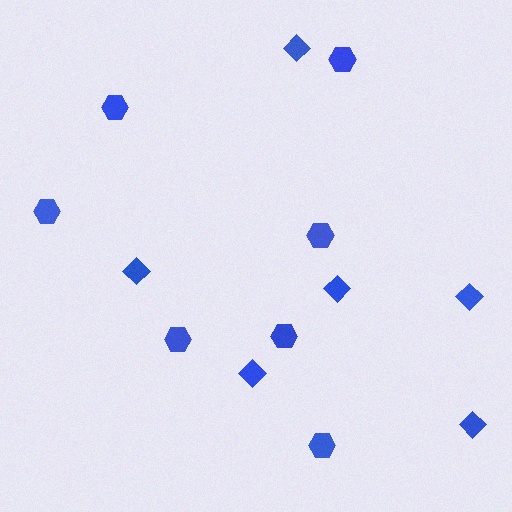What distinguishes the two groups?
There are 2 groups: one group of hexagons (7) and one group of diamonds (6).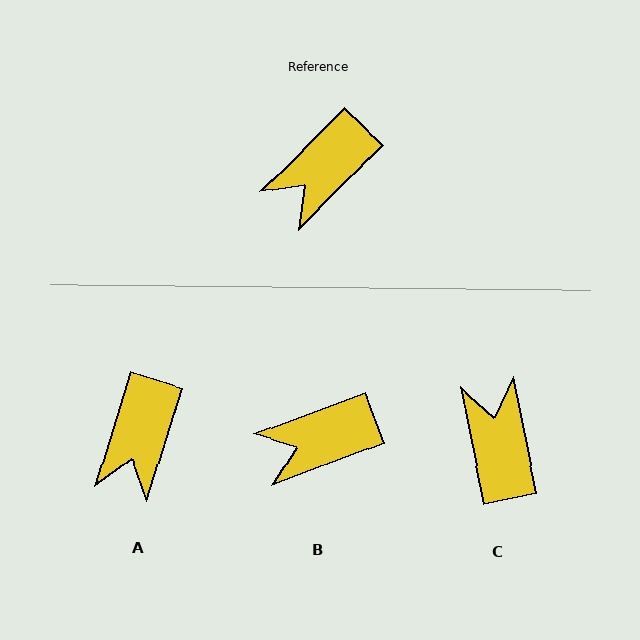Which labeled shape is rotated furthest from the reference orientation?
C, about 124 degrees away.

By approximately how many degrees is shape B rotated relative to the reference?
Approximately 25 degrees clockwise.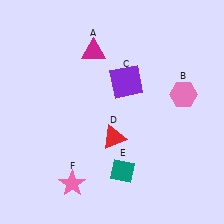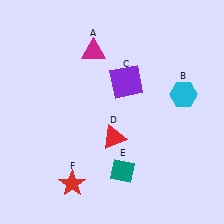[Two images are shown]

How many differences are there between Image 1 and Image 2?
There are 2 differences between the two images.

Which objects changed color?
B changed from pink to cyan. F changed from pink to red.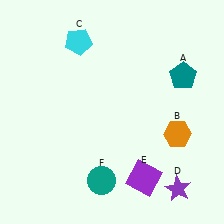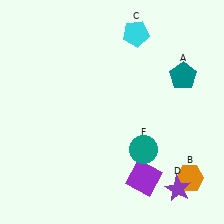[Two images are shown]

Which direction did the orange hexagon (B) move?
The orange hexagon (B) moved down.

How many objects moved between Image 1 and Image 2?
3 objects moved between the two images.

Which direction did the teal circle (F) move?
The teal circle (F) moved right.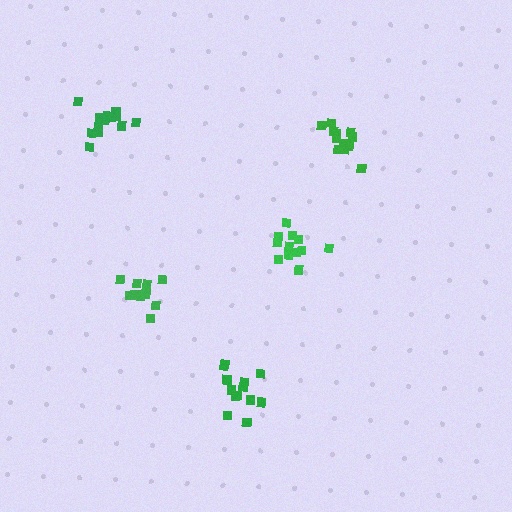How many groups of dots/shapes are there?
There are 5 groups.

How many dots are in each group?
Group 1: 12 dots, Group 2: 13 dots, Group 3: 12 dots, Group 4: 15 dots, Group 5: 12 dots (64 total).